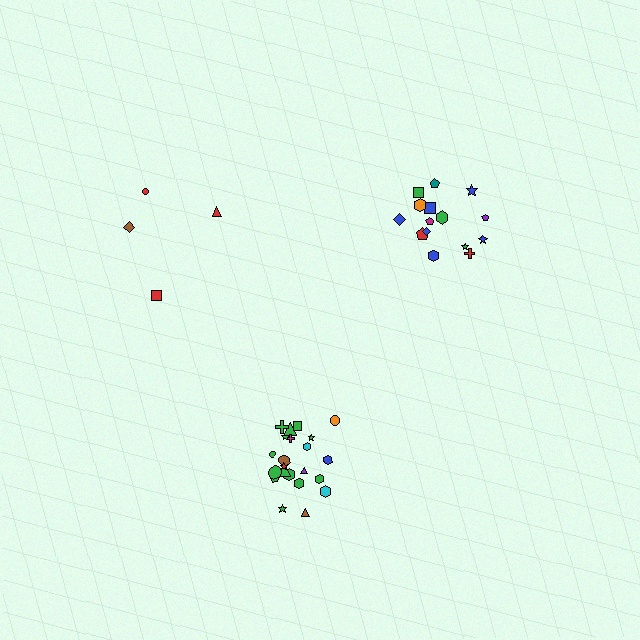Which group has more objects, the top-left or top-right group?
The top-right group.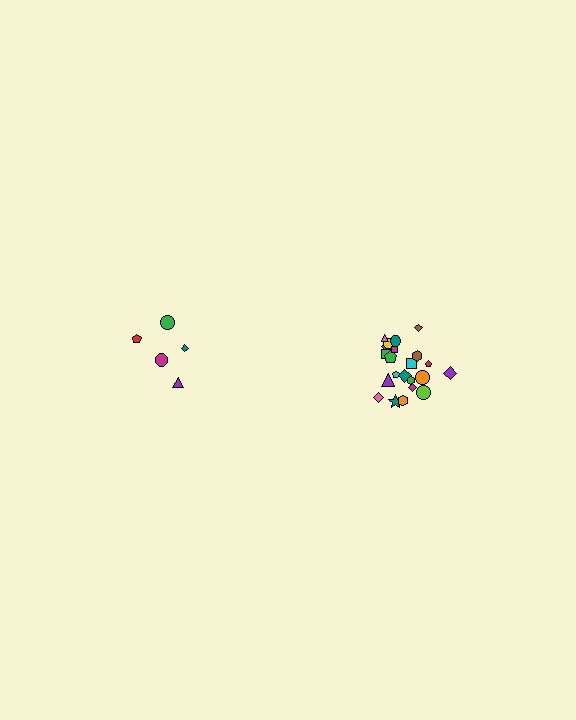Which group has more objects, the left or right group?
The right group.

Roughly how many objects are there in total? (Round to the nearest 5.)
Roughly 25 objects in total.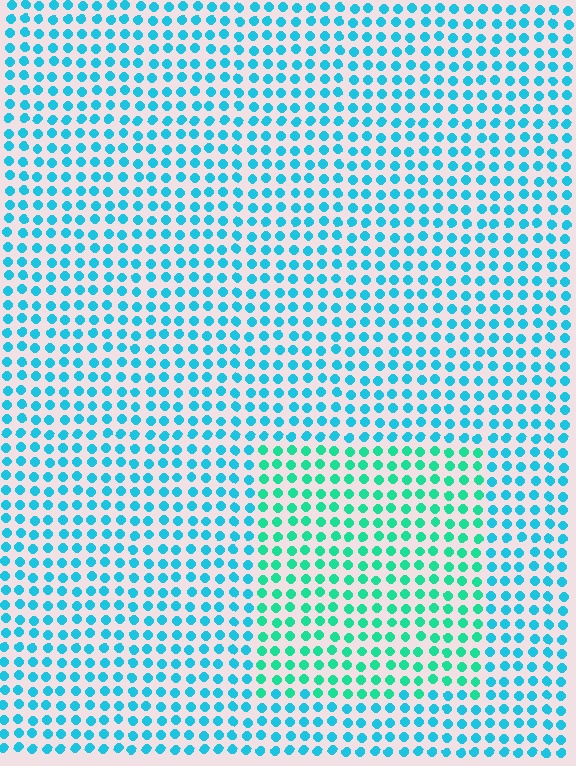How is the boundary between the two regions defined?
The boundary is defined purely by a slight shift in hue (about 31 degrees). Spacing, size, and orientation are identical on both sides.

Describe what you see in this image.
The image is filled with small cyan elements in a uniform arrangement. A rectangle-shaped region is visible where the elements are tinted to a slightly different hue, forming a subtle color boundary.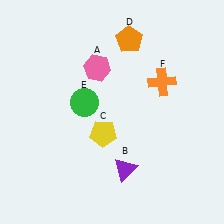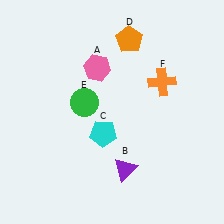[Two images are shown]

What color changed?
The pentagon (C) changed from yellow in Image 1 to cyan in Image 2.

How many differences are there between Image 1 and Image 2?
There is 1 difference between the two images.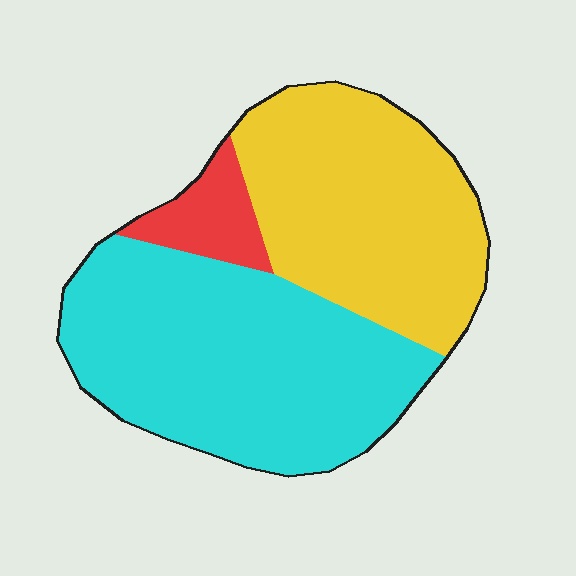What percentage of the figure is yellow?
Yellow covers roughly 40% of the figure.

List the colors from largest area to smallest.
From largest to smallest: cyan, yellow, red.